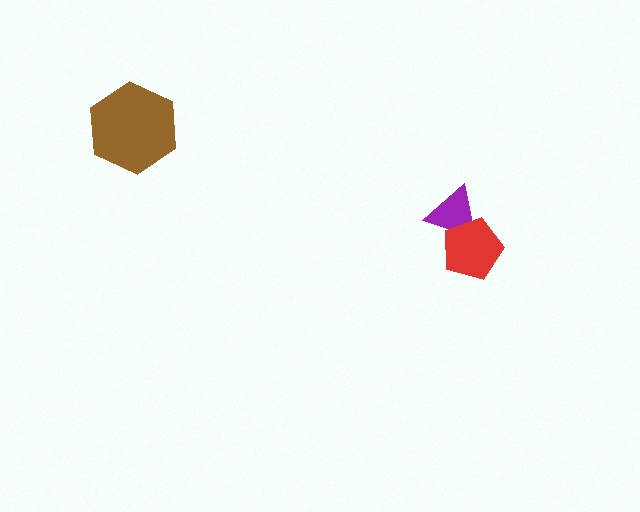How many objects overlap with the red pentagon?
1 object overlaps with the red pentagon.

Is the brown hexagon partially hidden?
No, no other shape covers it.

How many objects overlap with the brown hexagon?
0 objects overlap with the brown hexagon.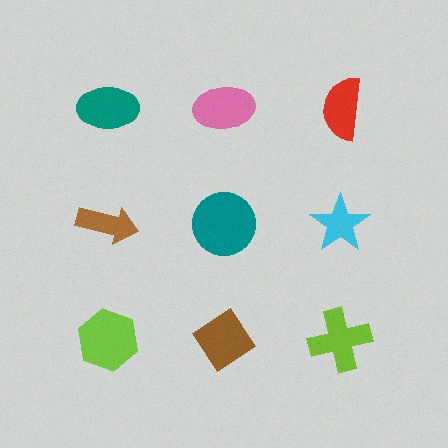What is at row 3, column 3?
A lime cross.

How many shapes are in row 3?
3 shapes.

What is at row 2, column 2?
A teal circle.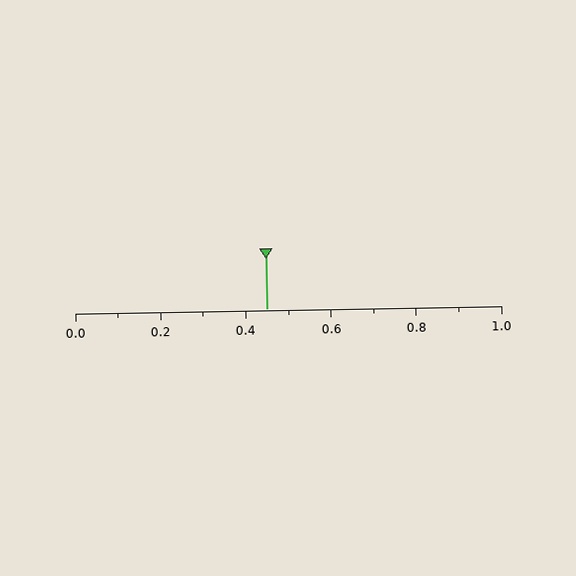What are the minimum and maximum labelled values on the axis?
The axis runs from 0.0 to 1.0.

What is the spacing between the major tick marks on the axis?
The major ticks are spaced 0.2 apart.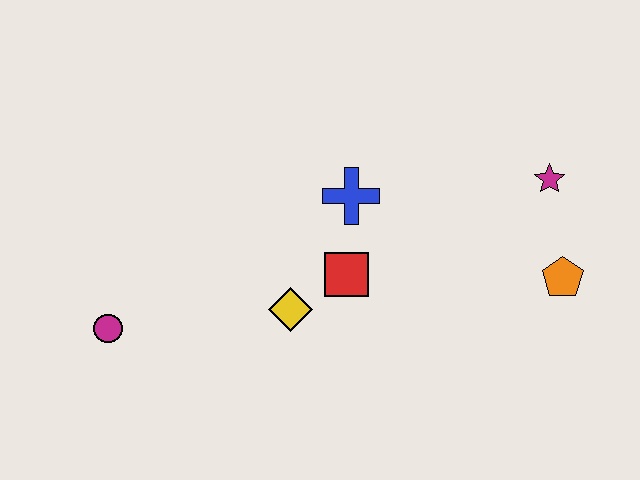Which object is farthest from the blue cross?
The magenta circle is farthest from the blue cross.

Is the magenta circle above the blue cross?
No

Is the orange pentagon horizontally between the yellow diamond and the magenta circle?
No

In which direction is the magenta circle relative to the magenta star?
The magenta circle is to the left of the magenta star.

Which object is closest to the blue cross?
The red square is closest to the blue cross.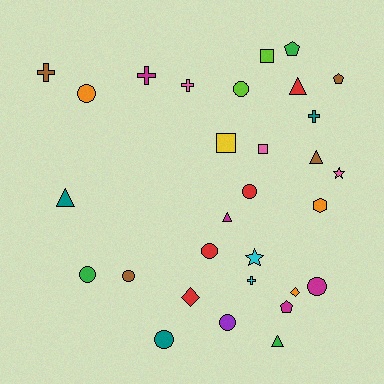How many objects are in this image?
There are 30 objects.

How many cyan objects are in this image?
There are 2 cyan objects.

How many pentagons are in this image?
There are 3 pentagons.